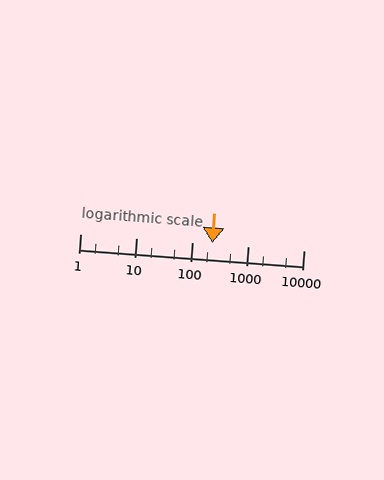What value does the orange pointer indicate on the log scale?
The pointer indicates approximately 230.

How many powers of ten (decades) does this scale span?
The scale spans 4 decades, from 1 to 10000.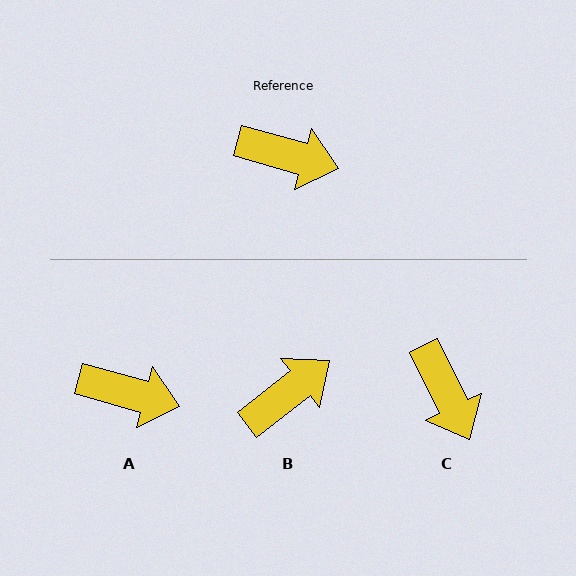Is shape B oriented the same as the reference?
No, it is off by about 54 degrees.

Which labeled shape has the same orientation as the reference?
A.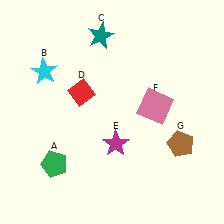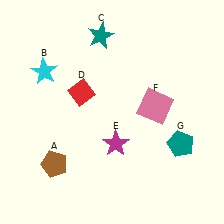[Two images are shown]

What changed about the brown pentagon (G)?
In Image 1, G is brown. In Image 2, it changed to teal.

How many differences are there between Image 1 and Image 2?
There are 2 differences between the two images.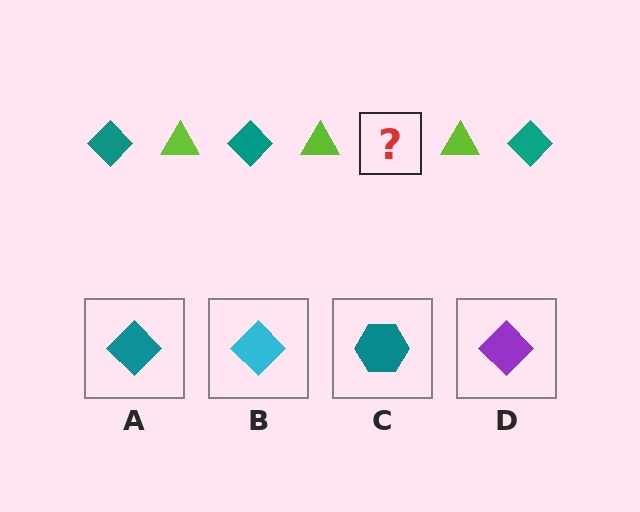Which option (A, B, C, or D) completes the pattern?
A.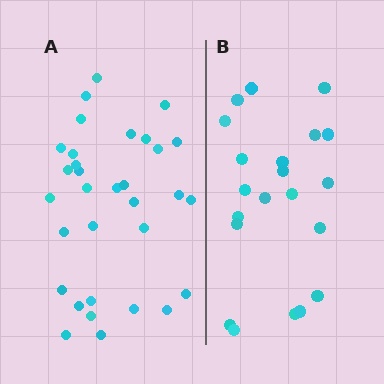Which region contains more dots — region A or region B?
Region A (the left region) has more dots.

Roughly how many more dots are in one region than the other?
Region A has roughly 12 or so more dots than region B.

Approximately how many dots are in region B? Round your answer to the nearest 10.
About 20 dots. (The exact count is 21, which rounds to 20.)